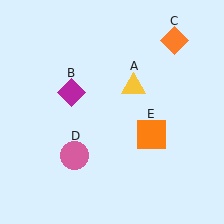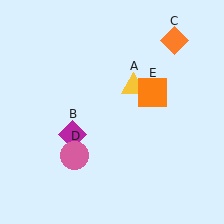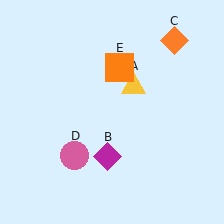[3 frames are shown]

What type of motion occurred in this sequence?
The magenta diamond (object B), orange square (object E) rotated counterclockwise around the center of the scene.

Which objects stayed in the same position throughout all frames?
Yellow triangle (object A) and orange diamond (object C) and pink circle (object D) remained stationary.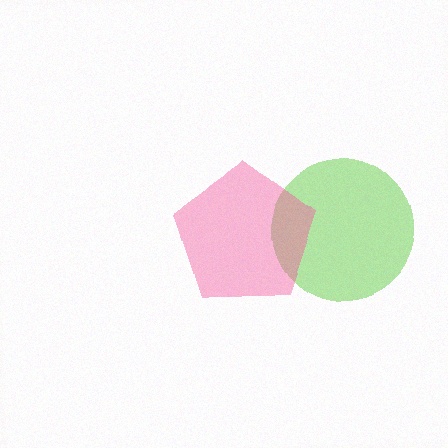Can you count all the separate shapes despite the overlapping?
Yes, there are 2 separate shapes.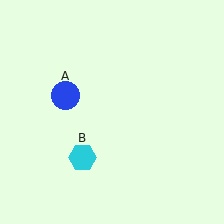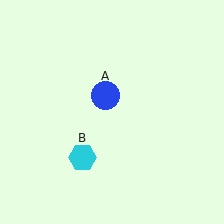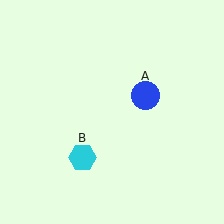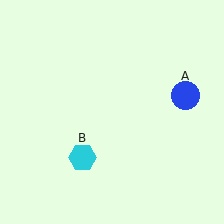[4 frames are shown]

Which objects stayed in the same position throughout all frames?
Cyan hexagon (object B) remained stationary.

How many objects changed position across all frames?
1 object changed position: blue circle (object A).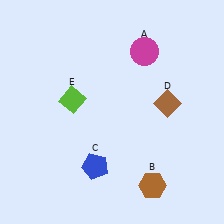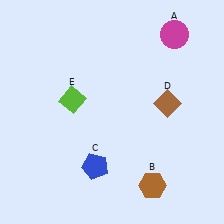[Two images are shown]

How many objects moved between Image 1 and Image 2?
1 object moved between the two images.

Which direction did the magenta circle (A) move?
The magenta circle (A) moved right.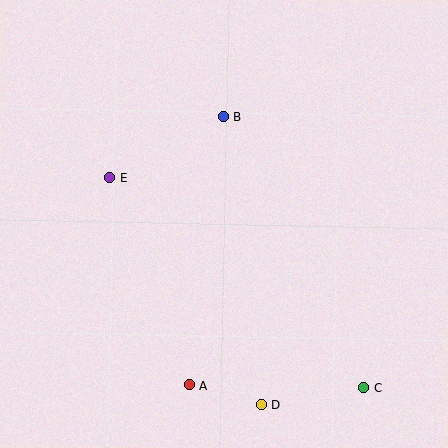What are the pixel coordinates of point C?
Point C is at (363, 387).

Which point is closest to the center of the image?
Point B at (224, 117) is closest to the center.